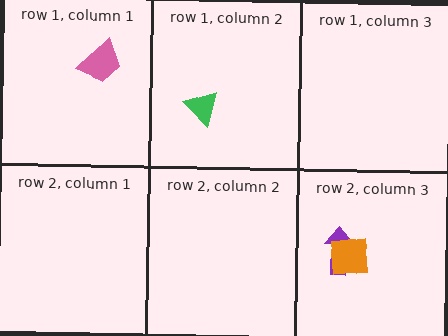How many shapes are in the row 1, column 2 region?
1.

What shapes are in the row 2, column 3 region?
The purple arrow, the orange square.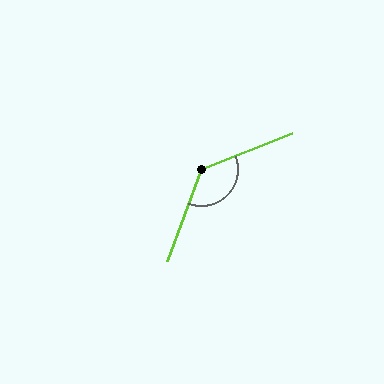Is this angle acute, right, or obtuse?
It is obtuse.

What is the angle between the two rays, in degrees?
Approximately 132 degrees.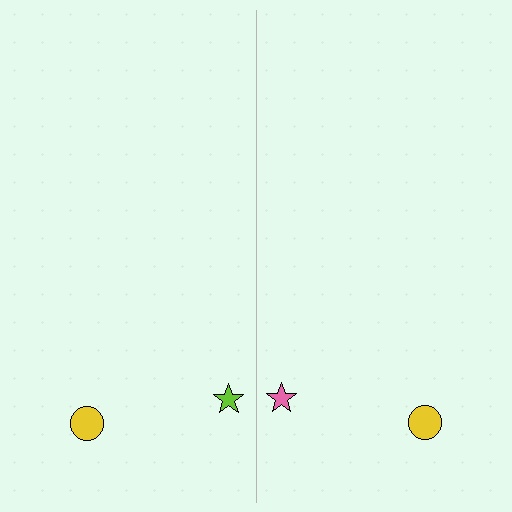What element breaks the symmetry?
The pink star on the right side breaks the symmetry — its mirror counterpart is lime.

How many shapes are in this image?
There are 4 shapes in this image.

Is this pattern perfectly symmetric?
No, the pattern is not perfectly symmetric. The pink star on the right side breaks the symmetry — its mirror counterpart is lime.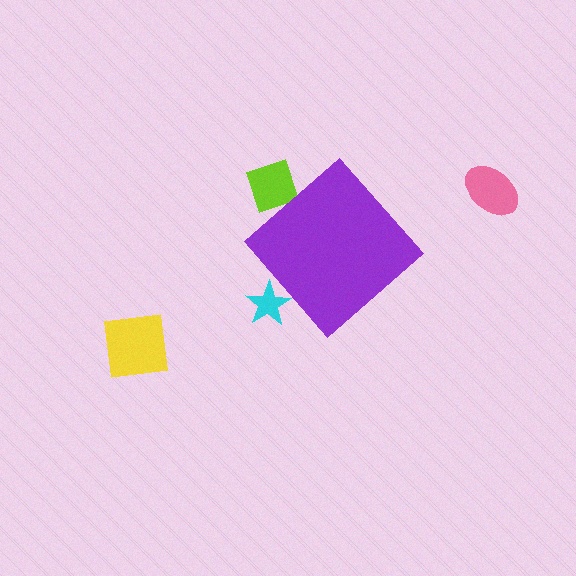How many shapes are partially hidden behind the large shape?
2 shapes are partially hidden.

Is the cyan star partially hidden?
Yes, the cyan star is partially hidden behind the purple diamond.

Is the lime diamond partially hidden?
Yes, the lime diamond is partially hidden behind the purple diamond.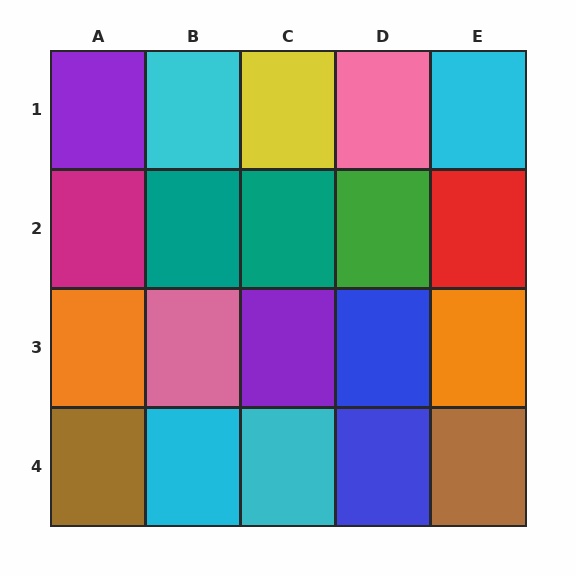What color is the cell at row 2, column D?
Green.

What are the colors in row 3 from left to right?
Orange, pink, purple, blue, orange.